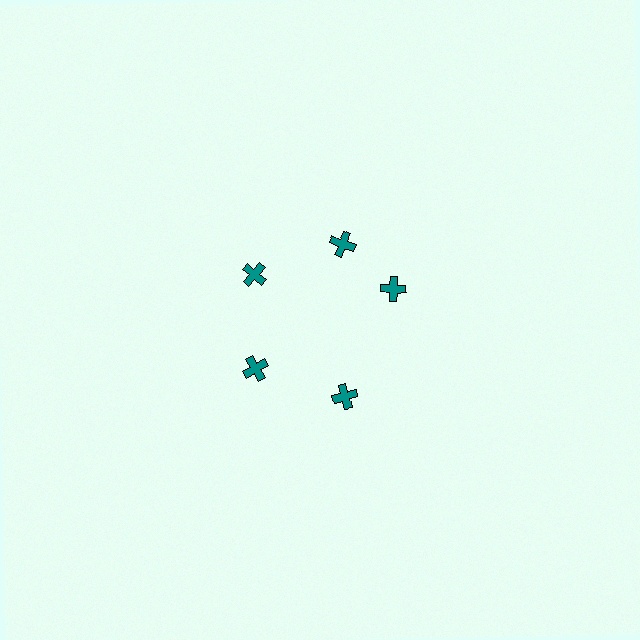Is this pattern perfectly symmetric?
No. The 5 teal crosses are arranged in a ring, but one element near the 3 o'clock position is rotated out of alignment along the ring, breaking the 5-fold rotational symmetry.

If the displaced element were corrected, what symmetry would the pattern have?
It would have 5-fold rotational symmetry — the pattern would map onto itself every 72 degrees.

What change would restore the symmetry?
The symmetry would be restored by rotating it back into even spacing with its neighbors so that all 5 crosses sit at equal angles and equal distance from the center.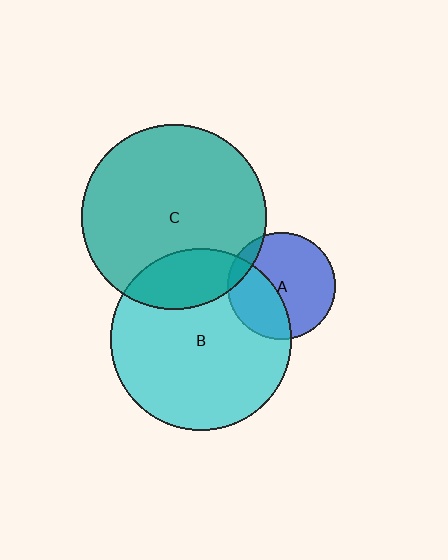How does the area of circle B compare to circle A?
Approximately 2.9 times.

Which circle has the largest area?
Circle C (teal).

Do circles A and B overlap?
Yes.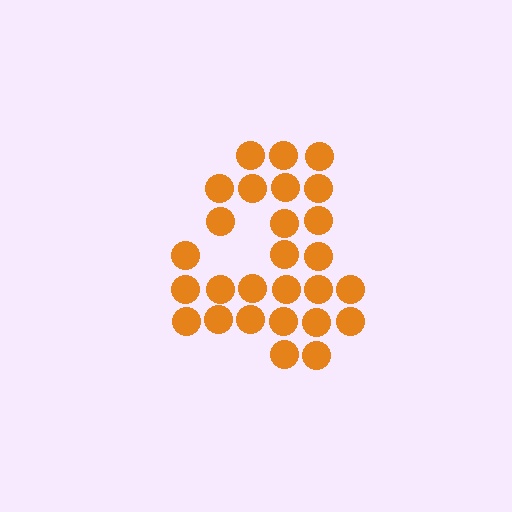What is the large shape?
The large shape is the digit 4.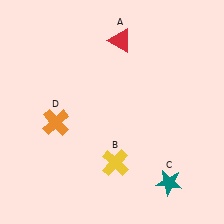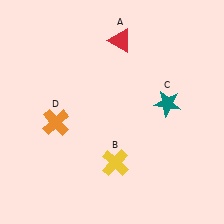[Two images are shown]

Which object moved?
The teal star (C) moved up.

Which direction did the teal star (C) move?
The teal star (C) moved up.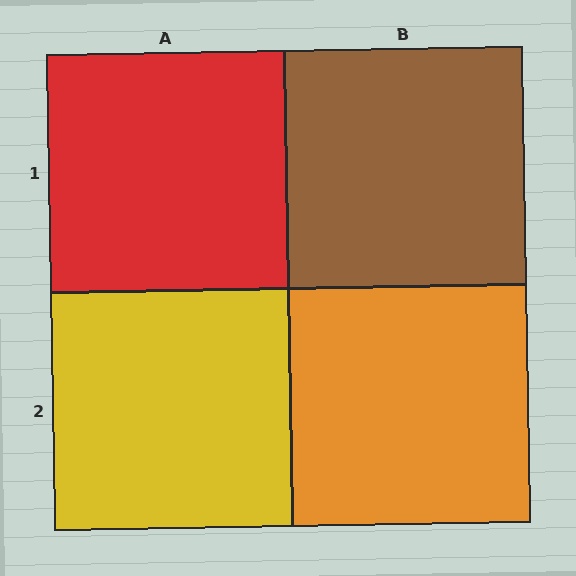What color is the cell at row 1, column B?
Brown.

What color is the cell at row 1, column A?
Red.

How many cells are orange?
1 cell is orange.